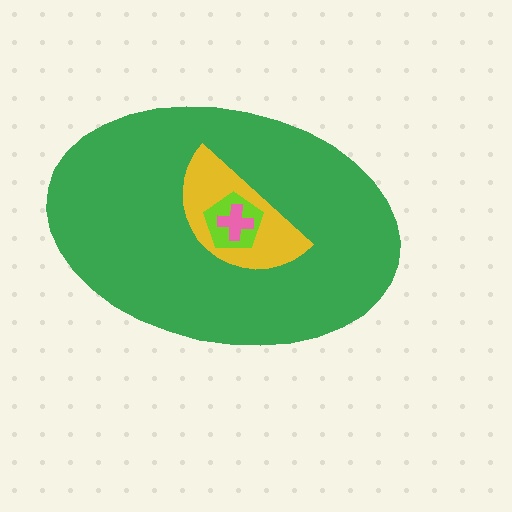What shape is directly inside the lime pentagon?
The pink cross.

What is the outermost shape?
The green ellipse.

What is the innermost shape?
The pink cross.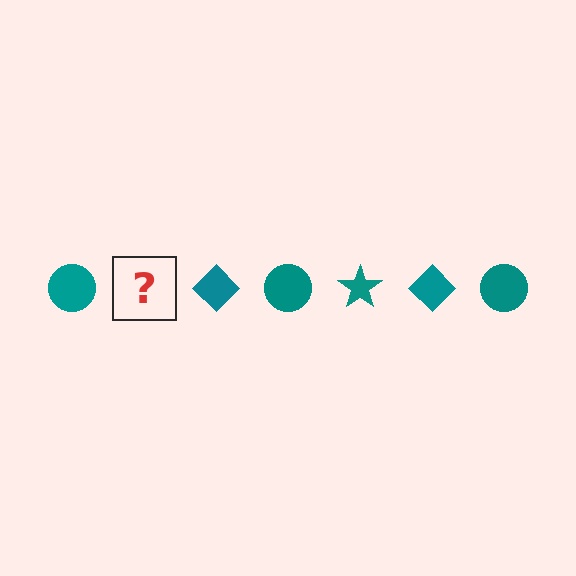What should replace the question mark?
The question mark should be replaced with a teal star.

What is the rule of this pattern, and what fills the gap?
The rule is that the pattern cycles through circle, star, diamond shapes in teal. The gap should be filled with a teal star.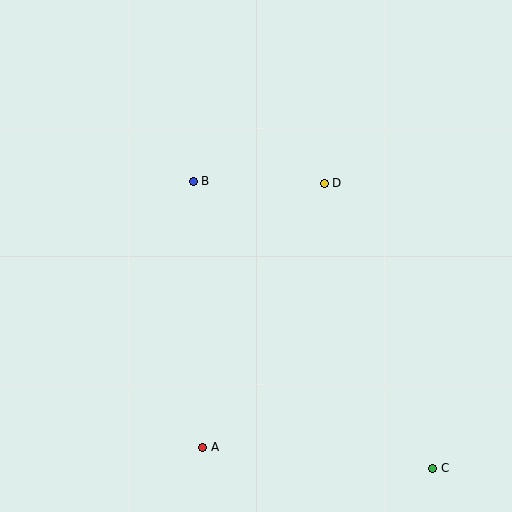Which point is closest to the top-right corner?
Point D is closest to the top-right corner.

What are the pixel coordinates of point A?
Point A is at (203, 447).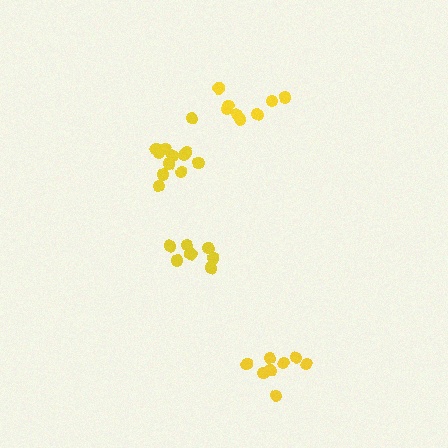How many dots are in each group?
Group 1: 12 dots, Group 2: 8 dots, Group 3: 8 dots, Group 4: 8 dots (36 total).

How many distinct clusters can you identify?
There are 4 distinct clusters.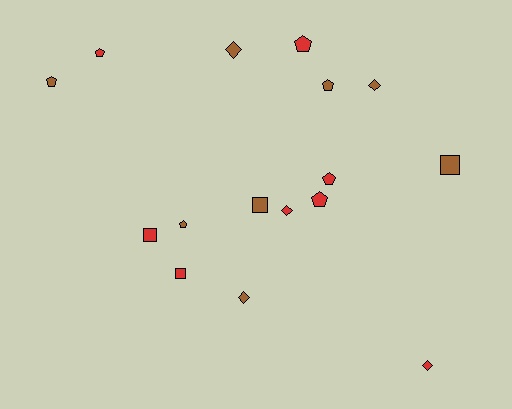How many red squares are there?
There are 2 red squares.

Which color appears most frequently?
Brown, with 8 objects.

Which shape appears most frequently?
Pentagon, with 7 objects.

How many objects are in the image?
There are 16 objects.